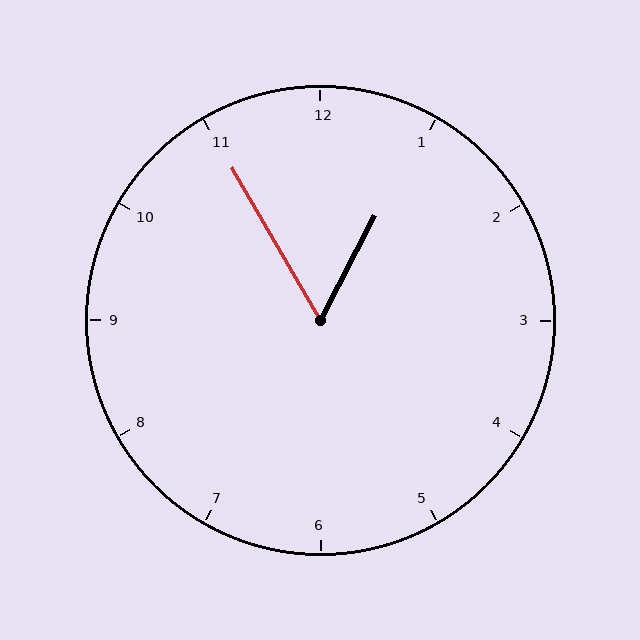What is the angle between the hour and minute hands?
Approximately 58 degrees.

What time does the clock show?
12:55.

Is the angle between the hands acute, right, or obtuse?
It is acute.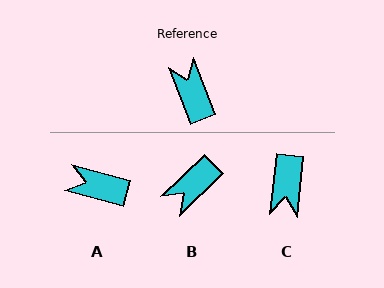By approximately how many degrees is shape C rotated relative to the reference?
Approximately 153 degrees counter-clockwise.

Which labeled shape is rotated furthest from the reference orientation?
C, about 153 degrees away.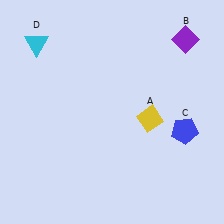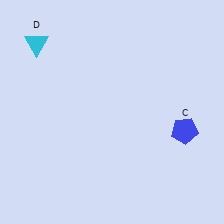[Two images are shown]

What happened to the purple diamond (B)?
The purple diamond (B) was removed in Image 2. It was in the top-right area of Image 1.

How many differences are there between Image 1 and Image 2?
There are 2 differences between the two images.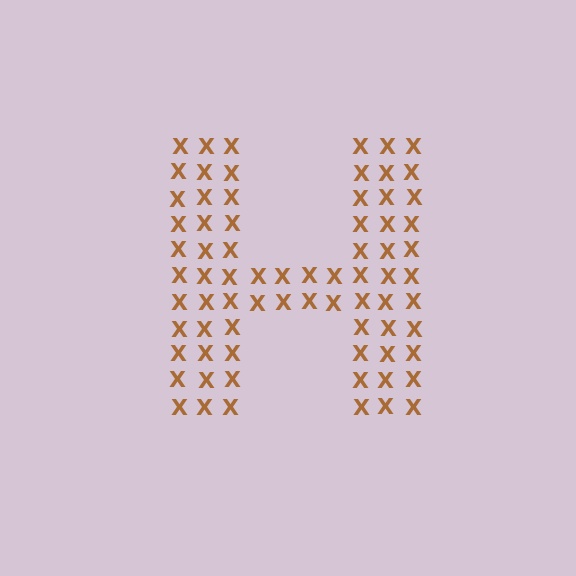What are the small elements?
The small elements are letter X's.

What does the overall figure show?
The overall figure shows the letter H.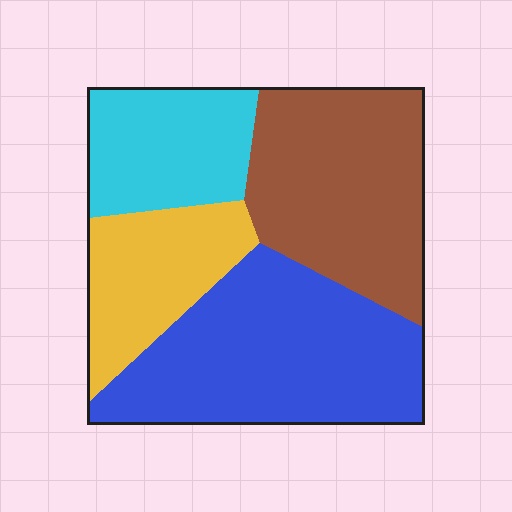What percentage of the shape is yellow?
Yellow takes up between a sixth and a third of the shape.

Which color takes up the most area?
Blue, at roughly 35%.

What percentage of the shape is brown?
Brown takes up about one third (1/3) of the shape.